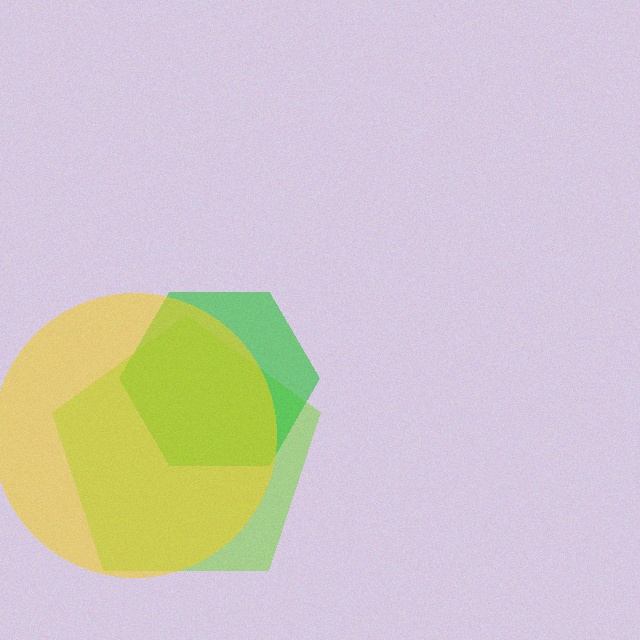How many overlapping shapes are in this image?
There are 3 overlapping shapes in the image.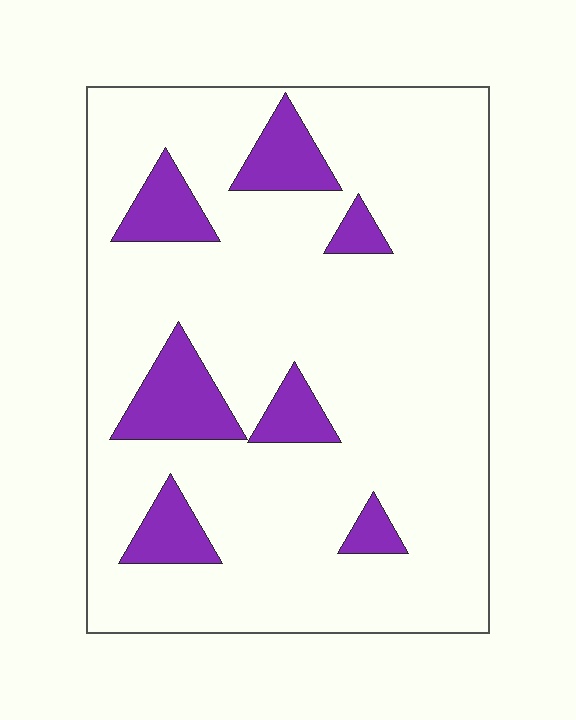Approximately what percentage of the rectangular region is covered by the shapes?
Approximately 15%.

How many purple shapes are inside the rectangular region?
7.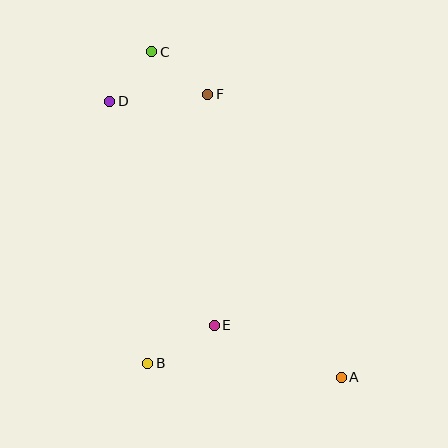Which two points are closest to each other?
Points C and D are closest to each other.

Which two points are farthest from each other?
Points A and C are farthest from each other.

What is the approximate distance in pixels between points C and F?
The distance between C and F is approximately 70 pixels.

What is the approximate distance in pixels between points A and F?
The distance between A and F is approximately 313 pixels.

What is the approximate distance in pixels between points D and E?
The distance between D and E is approximately 247 pixels.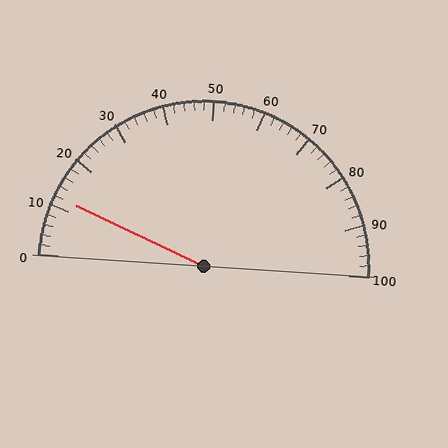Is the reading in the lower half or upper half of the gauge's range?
The reading is in the lower half of the range (0 to 100).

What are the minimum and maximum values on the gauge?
The gauge ranges from 0 to 100.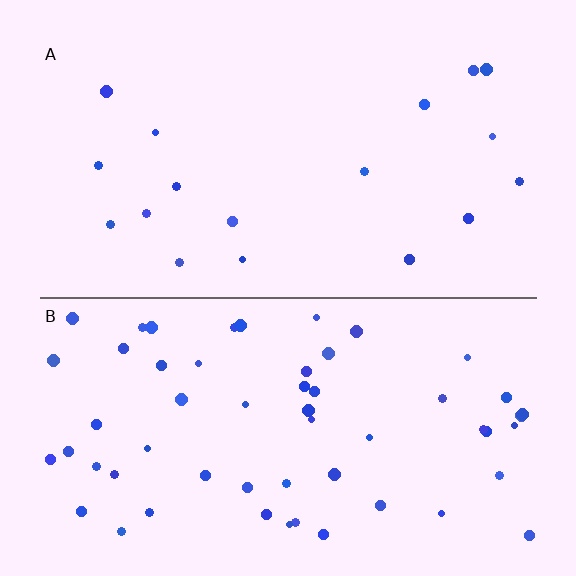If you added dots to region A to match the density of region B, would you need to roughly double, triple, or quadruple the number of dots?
Approximately triple.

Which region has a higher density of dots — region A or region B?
B (the bottom).